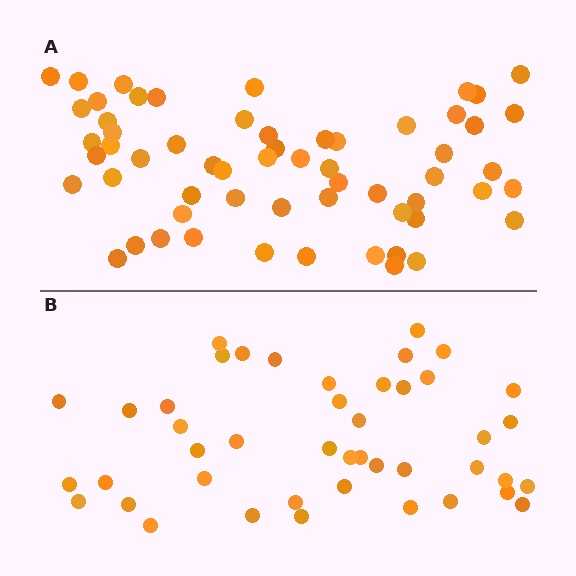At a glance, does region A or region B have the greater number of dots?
Region A (the top region) has more dots.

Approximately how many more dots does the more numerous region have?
Region A has approximately 15 more dots than region B.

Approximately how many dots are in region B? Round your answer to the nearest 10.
About 40 dots. (The exact count is 44, which rounds to 40.)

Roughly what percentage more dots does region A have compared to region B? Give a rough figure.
About 35% more.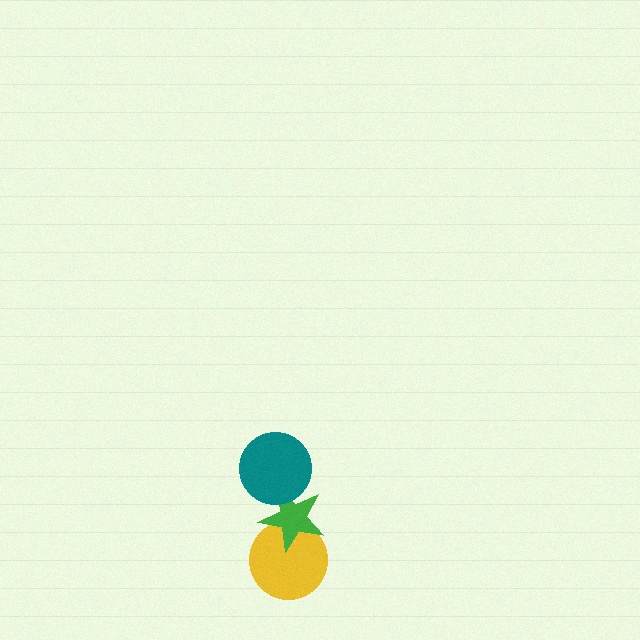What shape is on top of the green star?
The teal circle is on top of the green star.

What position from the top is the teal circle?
The teal circle is 1st from the top.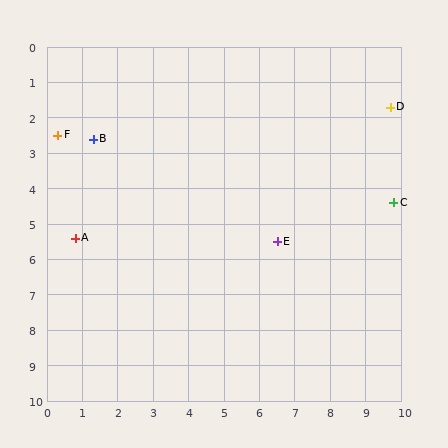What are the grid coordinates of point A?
Point A is at approximately (0.8, 5.4).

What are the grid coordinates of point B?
Point B is at approximately (1.3, 2.6).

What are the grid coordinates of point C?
Point C is at approximately (9.8, 4.4).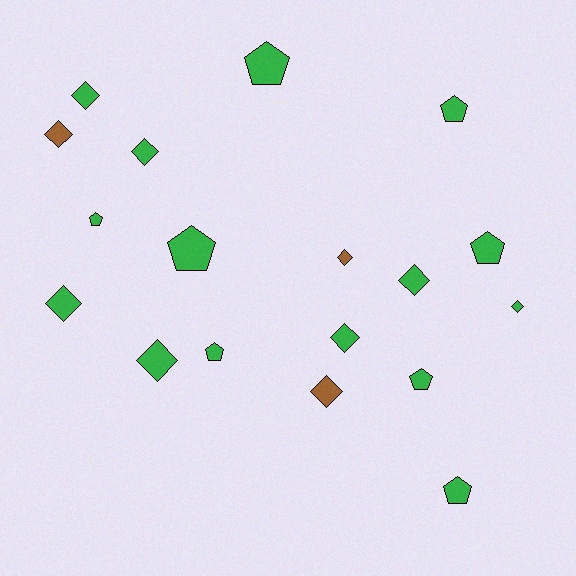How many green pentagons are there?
There are 8 green pentagons.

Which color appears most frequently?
Green, with 15 objects.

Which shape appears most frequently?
Diamond, with 10 objects.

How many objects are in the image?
There are 18 objects.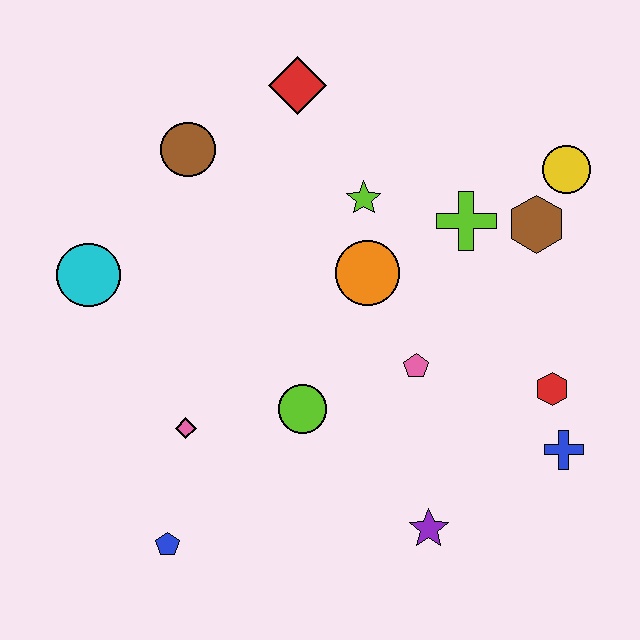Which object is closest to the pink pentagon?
The orange circle is closest to the pink pentagon.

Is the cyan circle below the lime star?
Yes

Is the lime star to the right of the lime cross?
No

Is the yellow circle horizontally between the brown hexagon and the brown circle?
No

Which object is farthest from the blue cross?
The cyan circle is farthest from the blue cross.